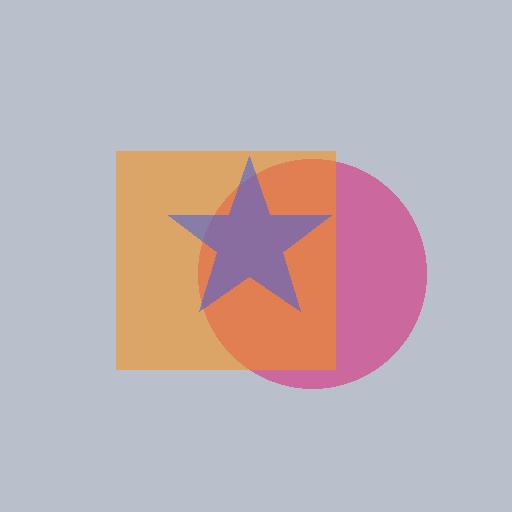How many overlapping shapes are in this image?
There are 3 overlapping shapes in the image.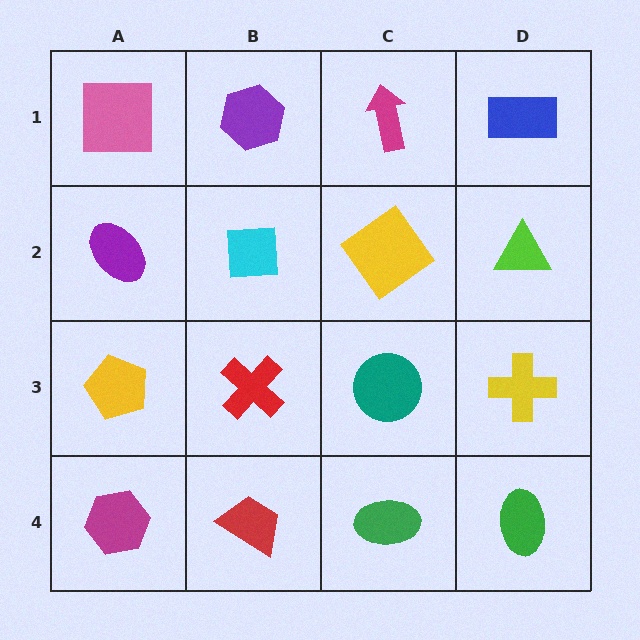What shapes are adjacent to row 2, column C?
A magenta arrow (row 1, column C), a teal circle (row 3, column C), a cyan square (row 2, column B), a lime triangle (row 2, column D).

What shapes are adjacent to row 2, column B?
A purple hexagon (row 1, column B), a red cross (row 3, column B), a purple ellipse (row 2, column A), a yellow diamond (row 2, column C).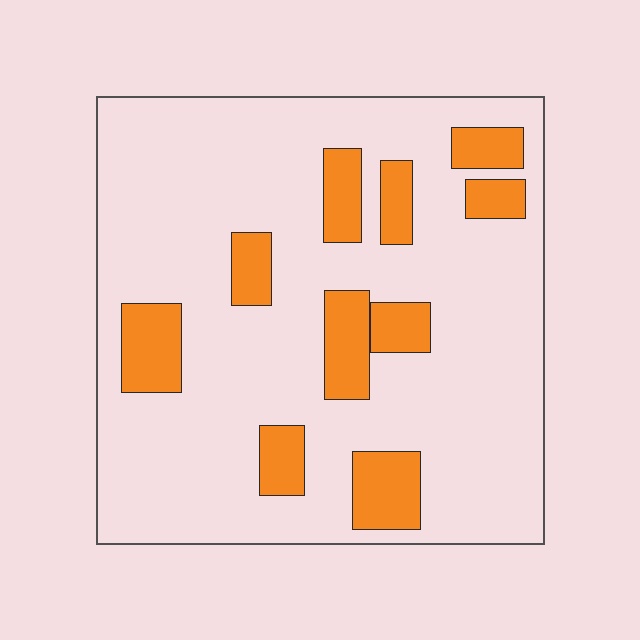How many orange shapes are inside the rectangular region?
10.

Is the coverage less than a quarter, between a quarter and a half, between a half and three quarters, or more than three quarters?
Less than a quarter.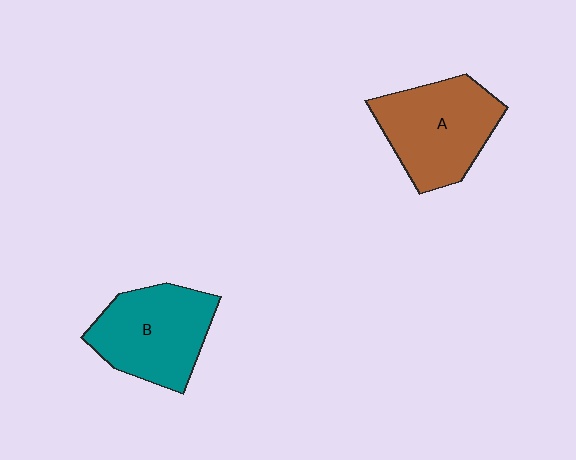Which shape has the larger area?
Shape A (brown).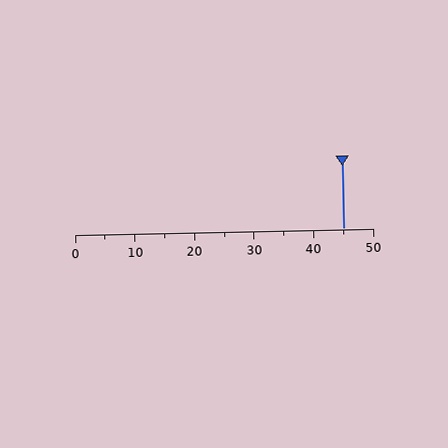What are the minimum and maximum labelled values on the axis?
The axis runs from 0 to 50.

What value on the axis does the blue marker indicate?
The marker indicates approximately 45.